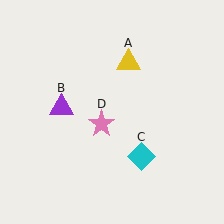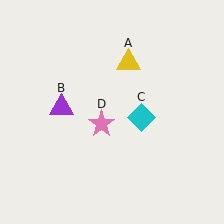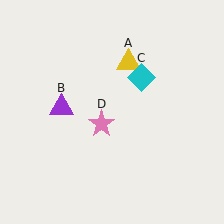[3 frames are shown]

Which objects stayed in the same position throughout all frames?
Yellow triangle (object A) and purple triangle (object B) and pink star (object D) remained stationary.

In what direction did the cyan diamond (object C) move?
The cyan diamond (object C) moved up.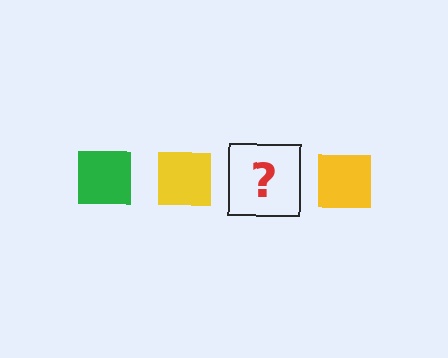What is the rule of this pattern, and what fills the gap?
The rule is that the pattern cycles through green, yellow squares. The gap should be filled with a green square.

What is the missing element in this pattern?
The missing element is a green square.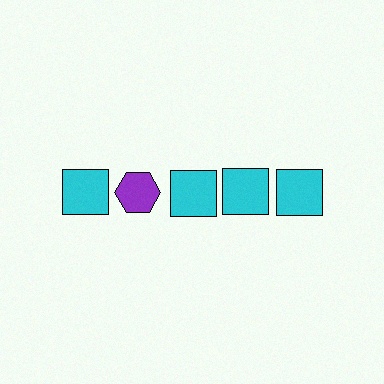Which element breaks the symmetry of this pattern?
The purple hexagon in the top row, second from left column breaks the symmetry. All other shapes are cyan squares.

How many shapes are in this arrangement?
There are 5 shapes arranged in a grid pattern.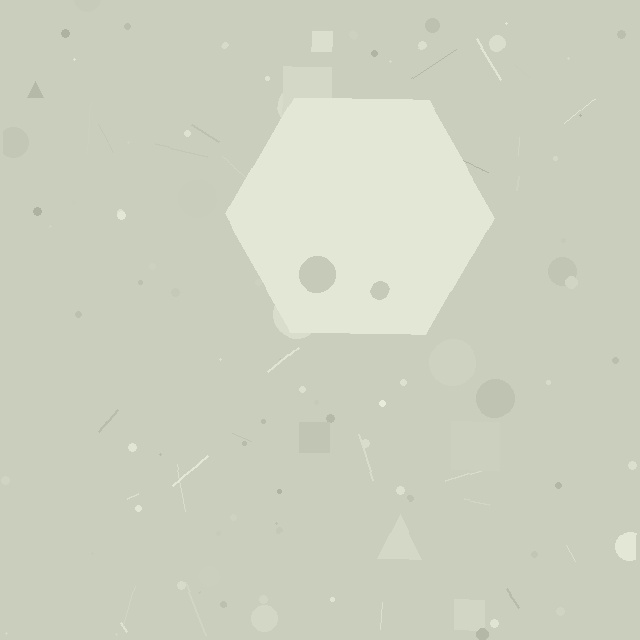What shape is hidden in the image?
A hexagon is hidden in the image.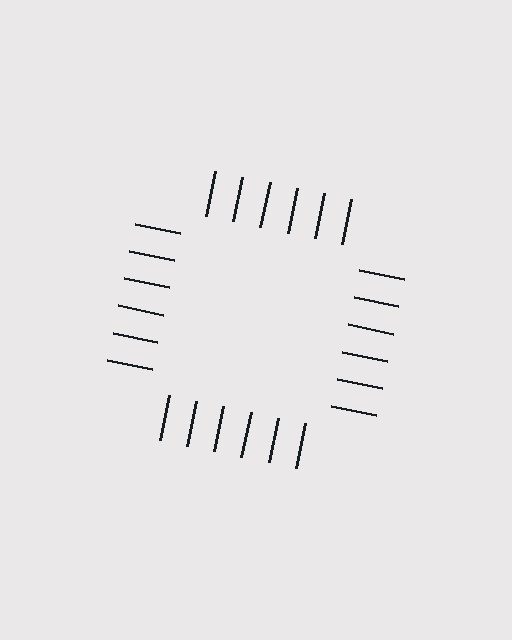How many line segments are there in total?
24 — 6 along each of the 4 edges.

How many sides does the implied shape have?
4 sides — the line-ends trace a square.